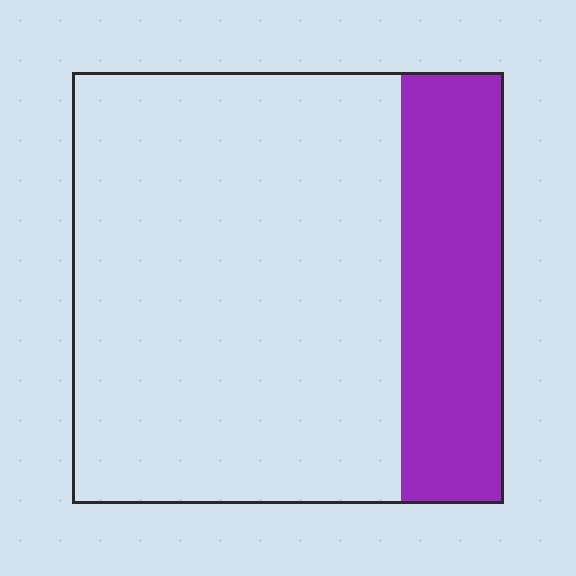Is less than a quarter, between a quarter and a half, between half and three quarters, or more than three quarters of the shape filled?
Less than a quarter.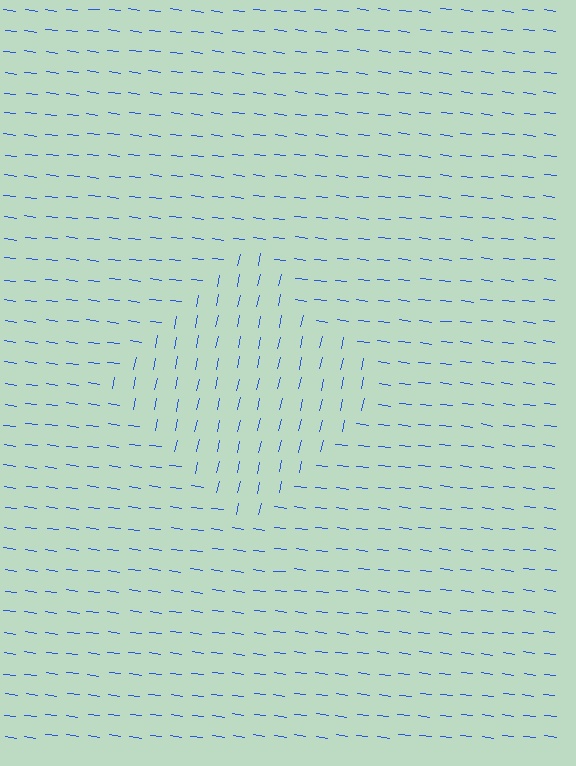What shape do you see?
I see a diamond.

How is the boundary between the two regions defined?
The boundary is defined purely by a change in line orientation (approximately 85 degrees difference). All lines are the same color and thickness.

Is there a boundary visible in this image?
Yes, there is a texture boundary formed by a change in line orientation.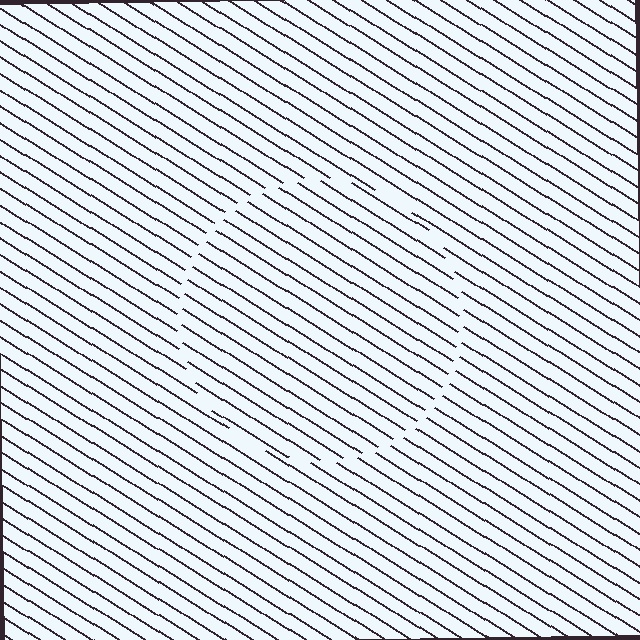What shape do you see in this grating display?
An illusory circle. The interior of the shape contains the same grating, shifted by half a period — the contour is defined by the phase discontinuity where line-ends from the inner and outer gratings abut.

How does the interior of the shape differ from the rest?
The interior of the shape contains the same grating, shifted by half a period — the contour is defined by the phase discontinuity where line-ends from the inner and outer gratings abut.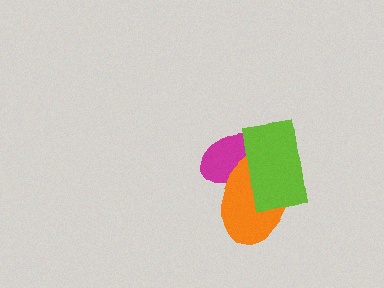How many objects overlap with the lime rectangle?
2 objects overlap with the lime rectangle.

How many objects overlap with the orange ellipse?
2 objects overlap with the orange ellipse.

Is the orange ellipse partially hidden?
Yes, it is partially covered by another shape.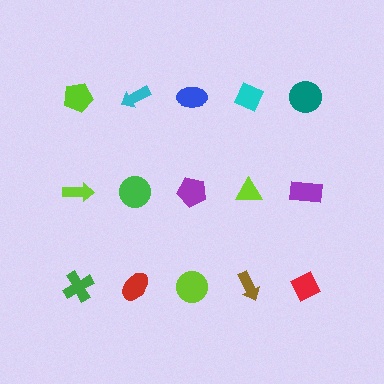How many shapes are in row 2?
5 shapes.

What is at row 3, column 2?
A red ellipse.